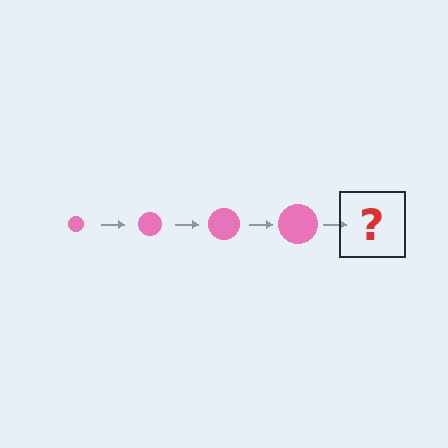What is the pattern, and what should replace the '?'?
The pattern is that the circle gets progressively larger each step. The '?' should be a pink circle, larger than the previous one.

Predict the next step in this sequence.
The next step is a pink circle, larger than the previous one.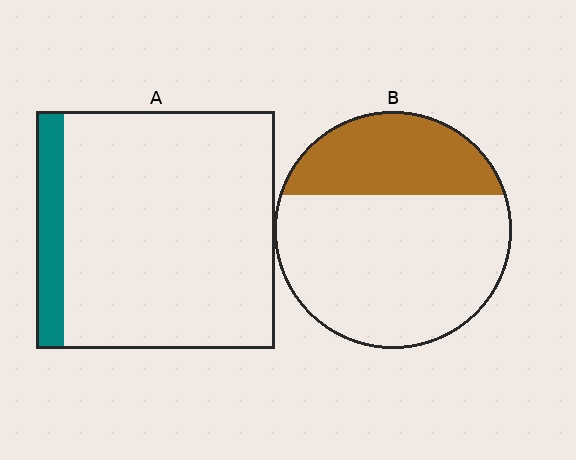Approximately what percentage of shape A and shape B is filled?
A is approximately 10% and B is approximately 30%.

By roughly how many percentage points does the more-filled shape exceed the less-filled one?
By roughly 20 percentage points (B over A).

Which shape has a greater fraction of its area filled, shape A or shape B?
Shape B.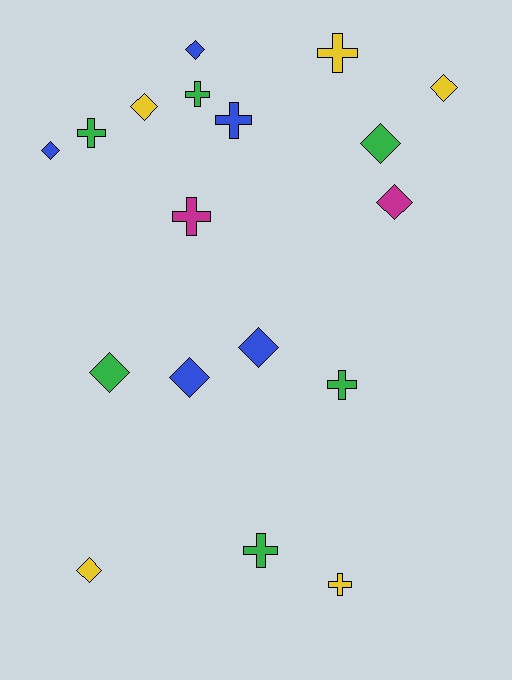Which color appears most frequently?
Green, with 6 objects.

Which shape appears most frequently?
Diamond, with 10 objects.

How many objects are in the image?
There are 18 objects.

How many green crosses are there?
There are 4 green crosses.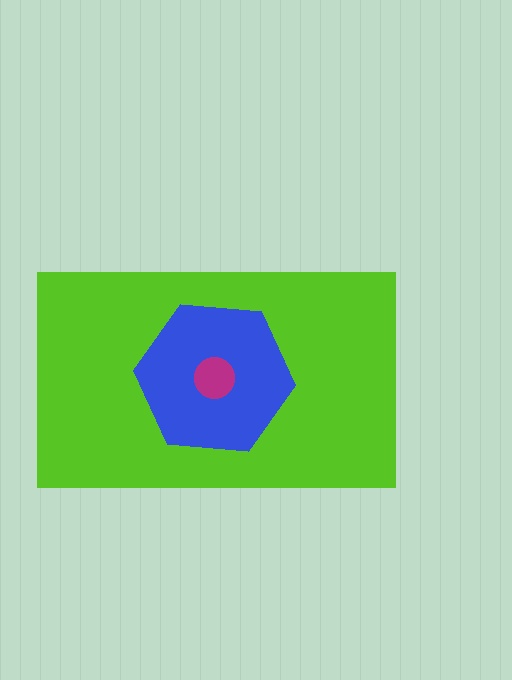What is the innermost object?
The magenta circle.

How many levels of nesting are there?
3.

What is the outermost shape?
The lime rectangle.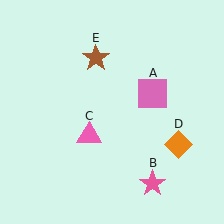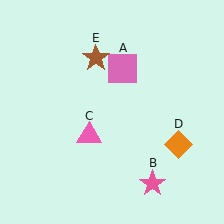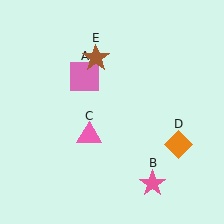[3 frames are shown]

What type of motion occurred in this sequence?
The pink square (object A) rotated counterclockwise around the center of the scene.